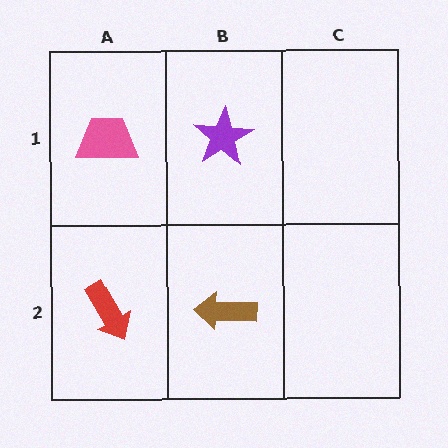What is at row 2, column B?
A brown arrow.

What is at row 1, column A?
A pink trapezoid.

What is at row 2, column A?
A red arrow.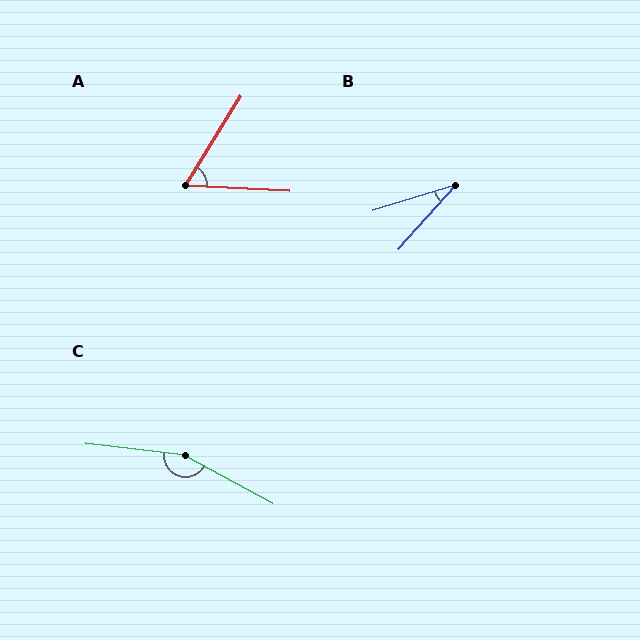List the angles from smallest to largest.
B (31°), A (61°), C (158°).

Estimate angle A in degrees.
Approximately 61 degrees.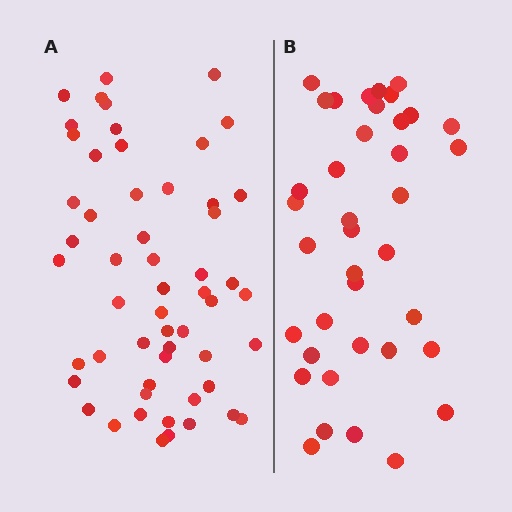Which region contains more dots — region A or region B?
Region A (the left region) has more dots.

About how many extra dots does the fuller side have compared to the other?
Region A has approximately 15 more dots than region B.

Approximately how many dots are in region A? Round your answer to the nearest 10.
About 60 dots. (The exact count is 55, which rounds to 60.)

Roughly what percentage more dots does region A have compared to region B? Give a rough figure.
About 45% more.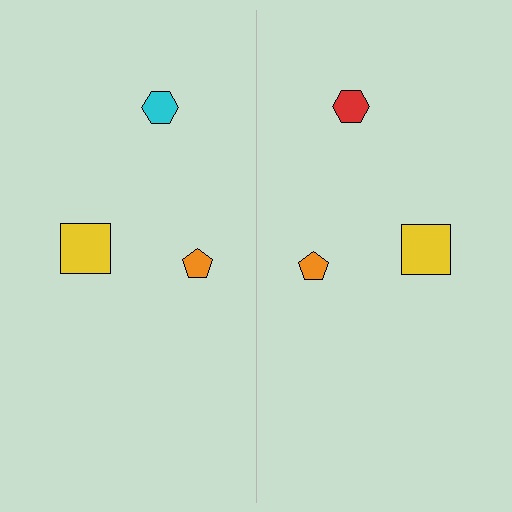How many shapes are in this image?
There are 6 shapes in this image.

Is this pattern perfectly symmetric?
No, the pattern is not perfectly symmetric. The red hexagon on the right side breaks the symmetry — its mirror counterpart is cyan.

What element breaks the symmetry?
The red hexagon on the right side breaks the symmetry — its mirror counterpart is cyan.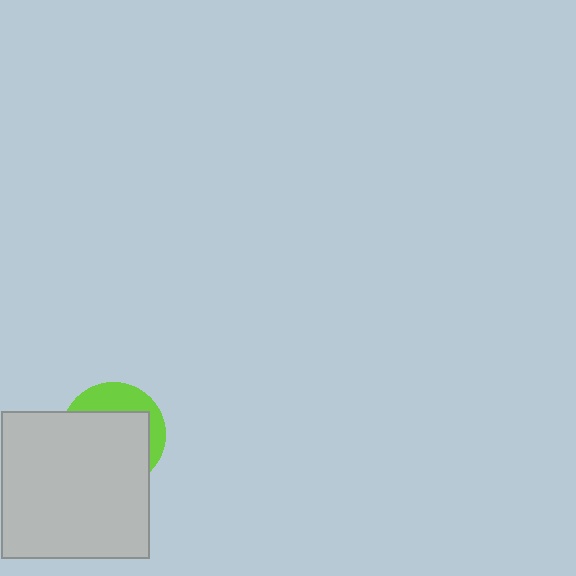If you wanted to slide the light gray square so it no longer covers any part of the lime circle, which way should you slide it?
Slide it toward the lower-left — that is the most direct way to separate the two shapes.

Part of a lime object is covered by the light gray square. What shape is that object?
It is a circle.